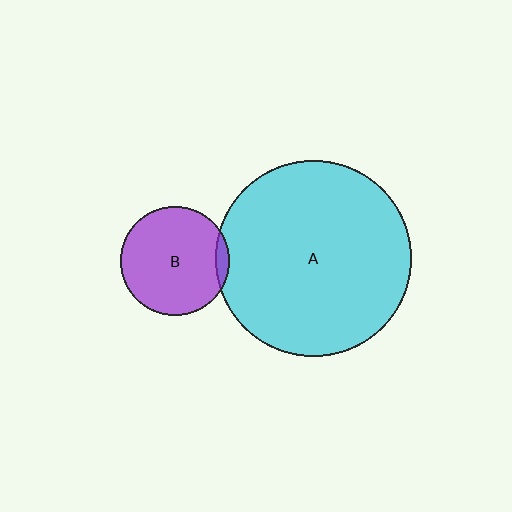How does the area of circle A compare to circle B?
Approximately 3.2 times.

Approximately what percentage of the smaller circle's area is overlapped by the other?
Approximately 5%.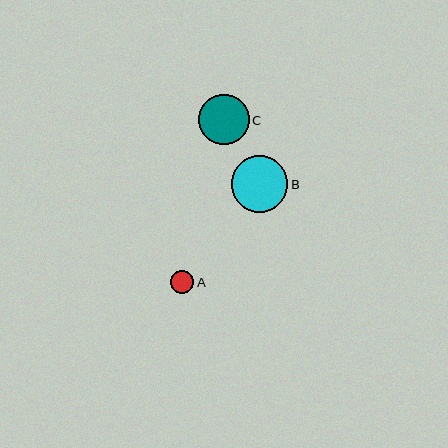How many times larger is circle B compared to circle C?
Circle B is approximately 1.1 times the size of circle C.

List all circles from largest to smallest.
From largest to smallest: B, C, A.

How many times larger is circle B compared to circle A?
Circle B is approximately 2.4 times the size of circle A.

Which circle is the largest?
Circle B is the largest with a size of approximately 56 pixels.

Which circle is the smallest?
Circle A is the smallest with a size of approximately 23 pixels.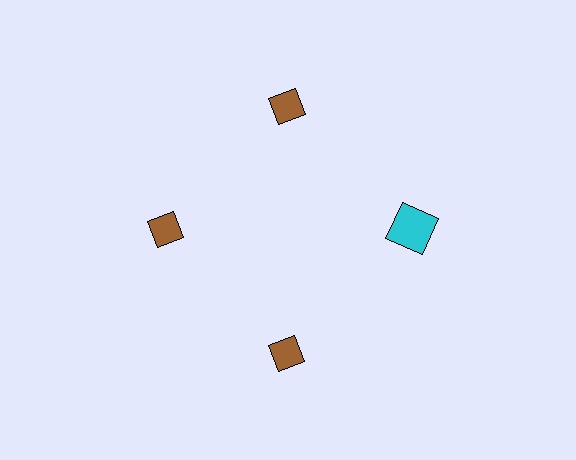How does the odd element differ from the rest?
It differs in both color (cyan instead of brown) and shape (square instead of diamond).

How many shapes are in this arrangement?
There are 4 shapes arranged in a ring pattern.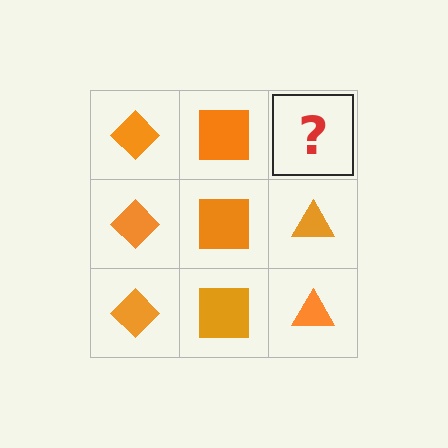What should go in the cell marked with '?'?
The missing cell should contain an orange triangle.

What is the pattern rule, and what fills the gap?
The rule is that each column has a consistent shape. The gap should be filled with an orange triangle.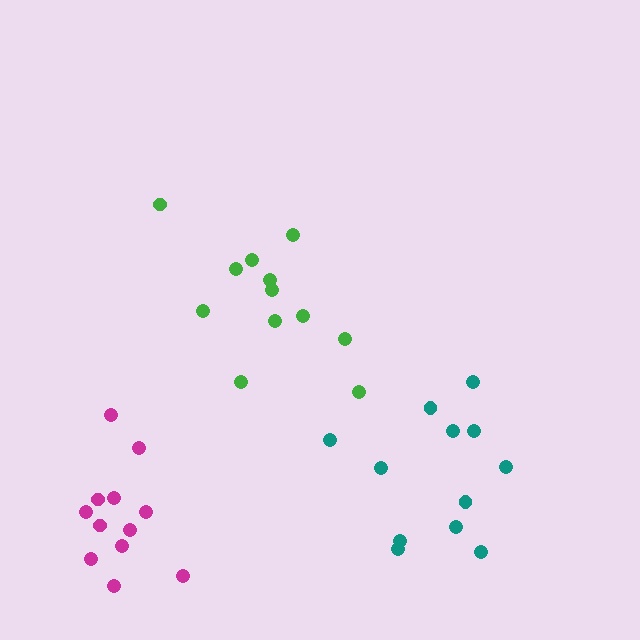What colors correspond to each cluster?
The clusters are colored: green, magenta, teal.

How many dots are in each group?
Group 1: 12 dots, Group 2: 12 dots, Group 3: 12 dots (36 total).